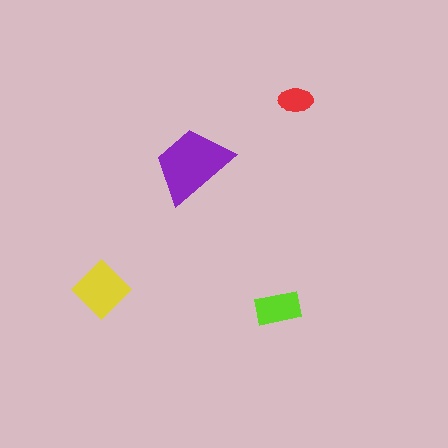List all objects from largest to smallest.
The purple trapezoid, the yellow diamond, the lime rectangle, the red ellipse.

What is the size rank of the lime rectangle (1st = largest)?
3rd.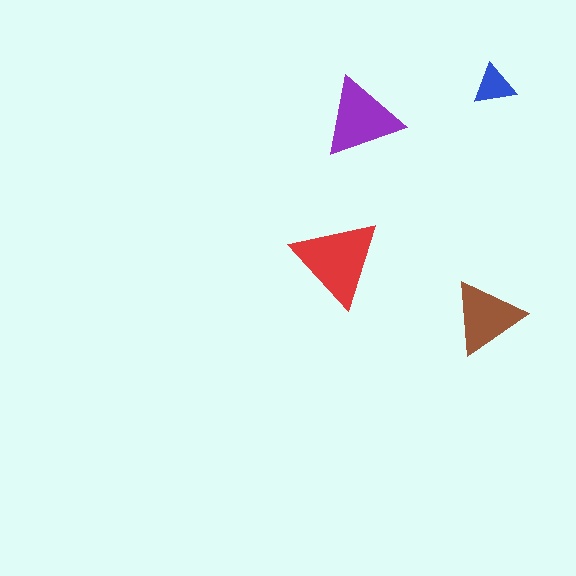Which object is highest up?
The blue triangle is topmost.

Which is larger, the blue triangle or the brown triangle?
The brown one.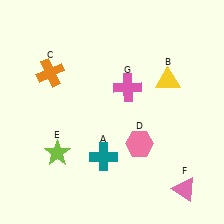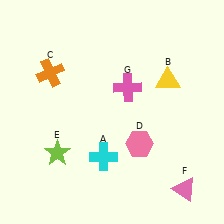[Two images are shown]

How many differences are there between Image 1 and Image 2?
There is 1 difference between the two images.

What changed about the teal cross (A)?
In Image 1, A is teal. In Image 2, it changed to cyan.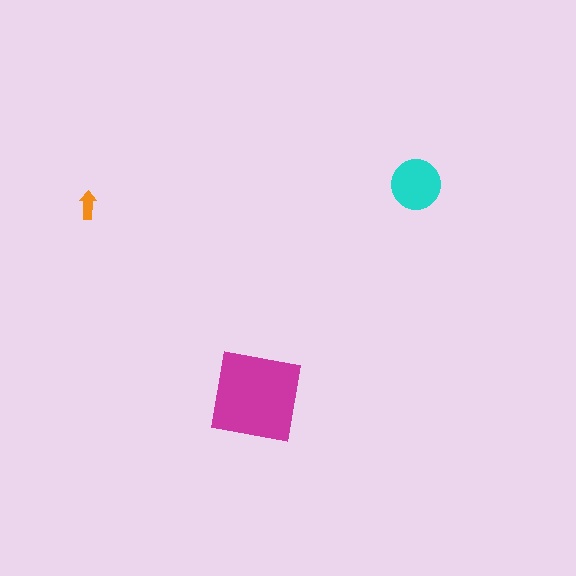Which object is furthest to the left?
The orange arrow is leftmost.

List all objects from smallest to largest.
The orange arrow, the cyan circle, the magenta square.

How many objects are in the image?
There are 3 objects in the image.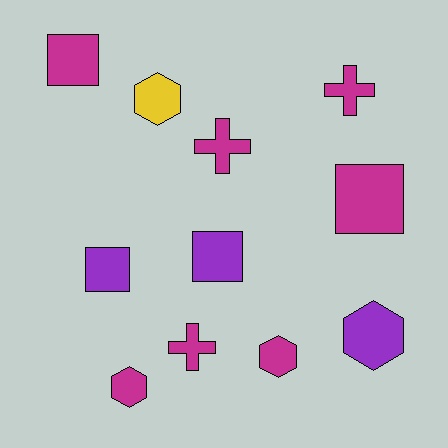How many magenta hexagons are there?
There are 2 magenta hexagons.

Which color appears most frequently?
Magenta, with 7 objects.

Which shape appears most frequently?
Square, with 4 objects.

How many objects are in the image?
There are 11 objects.